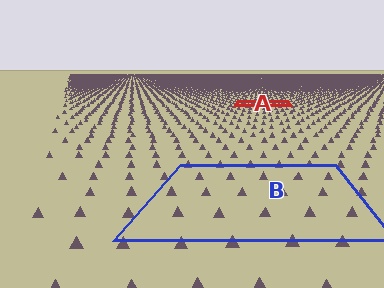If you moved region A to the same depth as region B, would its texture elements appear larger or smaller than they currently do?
They would appear larger. At a closer depth, the same texture elements are projected at a bigger on-screen size.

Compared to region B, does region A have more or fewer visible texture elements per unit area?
Region A has more texture elements per unit area — they are packed more densely because it is farther away.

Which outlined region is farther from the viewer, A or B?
Region A is farther from the viewer — the texture elements inside it appear smaller and more densely packed.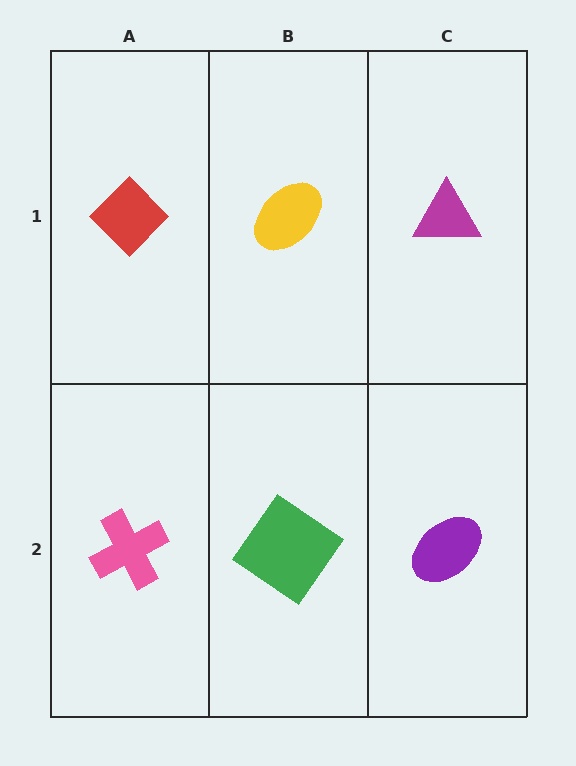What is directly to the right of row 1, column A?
A yellow ellipse.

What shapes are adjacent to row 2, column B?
A yellow ellipse (row 1, column B), a pink cross (row 2, column A), a purple ellipse (row 2, column C).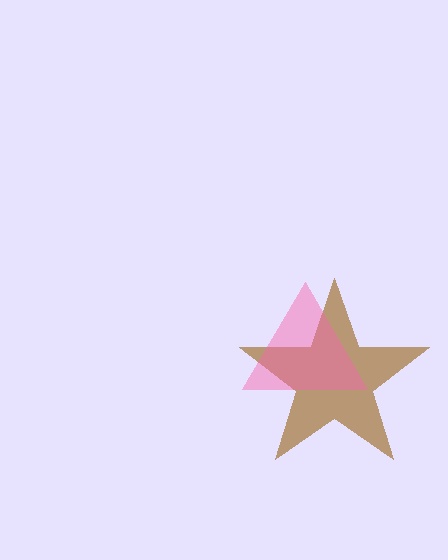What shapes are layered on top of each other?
The layered shapes are: a brown star, a pink triangle.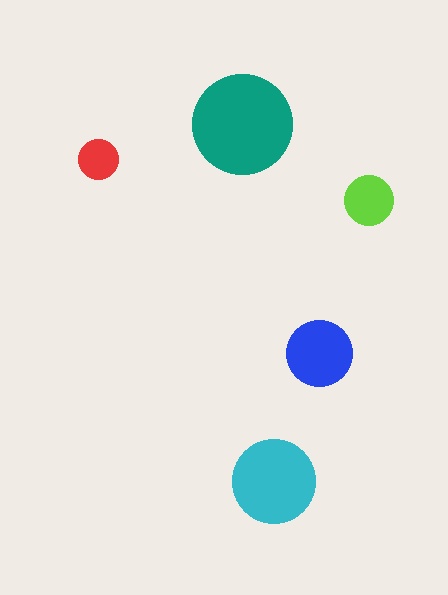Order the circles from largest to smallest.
the teal one, the cyan one, the blue one, the lime one, the red one.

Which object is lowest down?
The cyan circle is bottommost.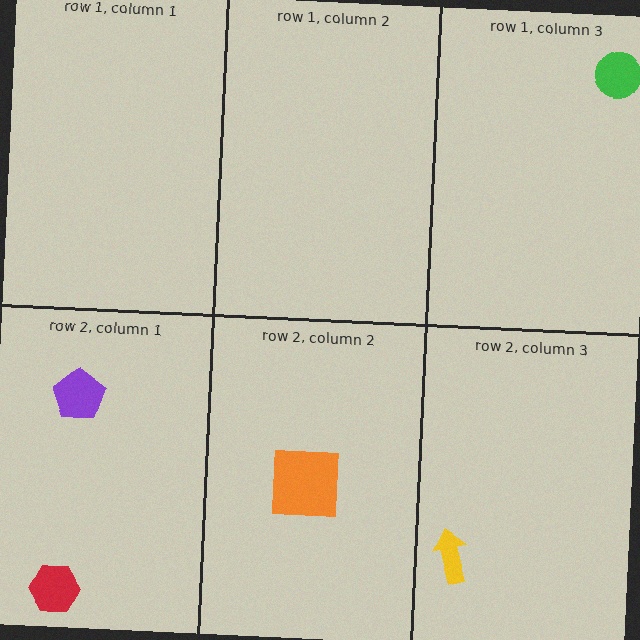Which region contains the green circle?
The row 1, column 3 region.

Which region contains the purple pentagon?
The row 2, column 1 region.